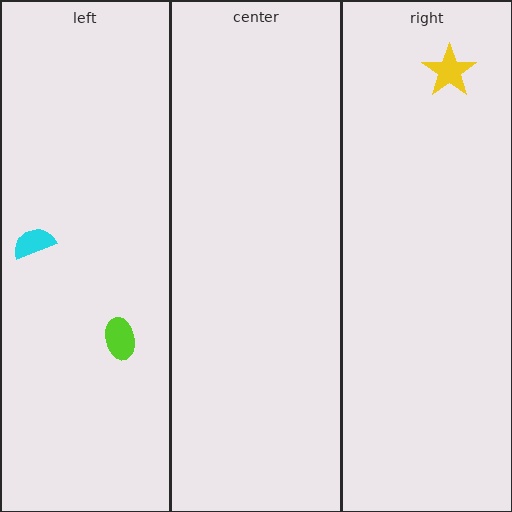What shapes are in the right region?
The yellow star.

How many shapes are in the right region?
1.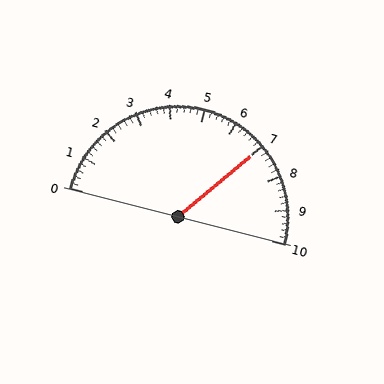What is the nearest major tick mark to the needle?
The nearest major tick mark is 7.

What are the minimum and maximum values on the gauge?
The gauge ranges from 0 to 10.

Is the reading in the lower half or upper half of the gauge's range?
The reading is in the upper half of the range (0 to 10).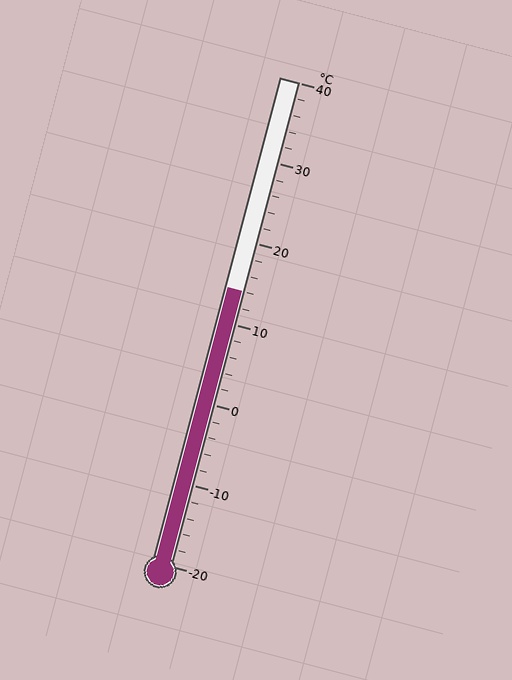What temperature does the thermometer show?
The thermometer shows approximately 14°C.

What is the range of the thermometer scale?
The thermometer scale ranges from -20°C to 40°C.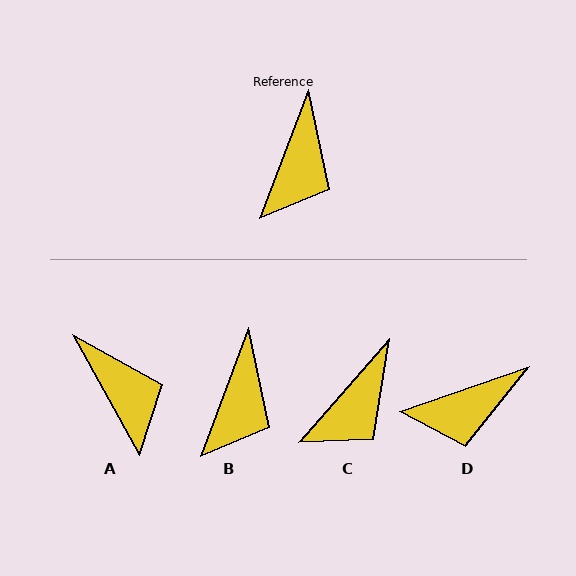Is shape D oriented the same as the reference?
No, it is off by about 50 degrees.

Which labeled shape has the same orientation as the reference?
B.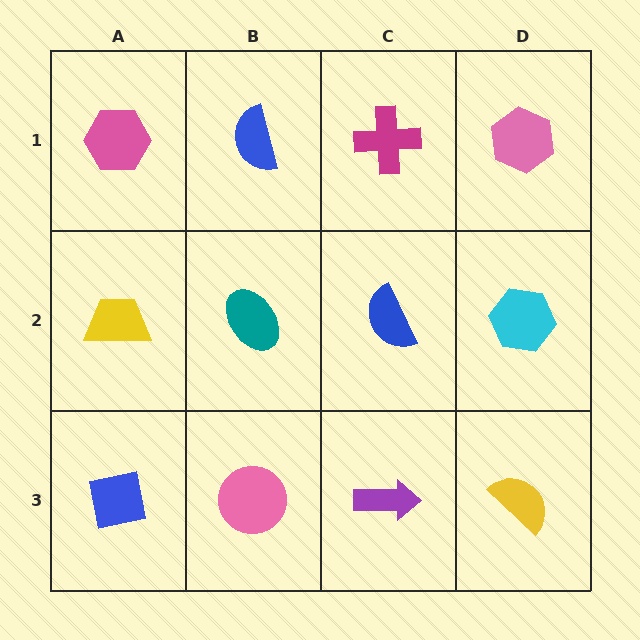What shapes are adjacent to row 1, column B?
A teal ellipse (row 2, column B), a pink hexagon (row 1, column A), a magenta cross (row 1, column C).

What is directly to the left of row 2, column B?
A yellow trapezoid.